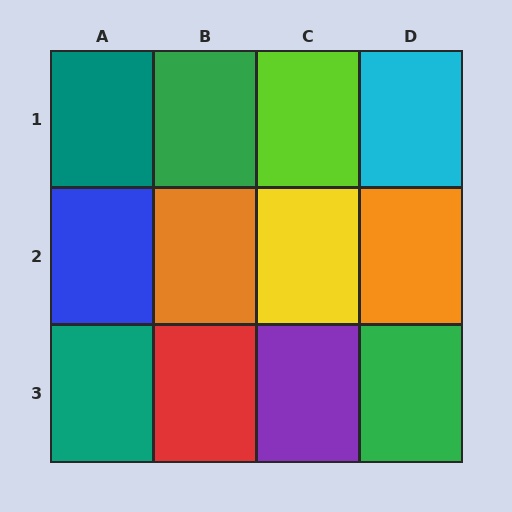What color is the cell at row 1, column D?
Cyan.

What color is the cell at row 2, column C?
Yellow.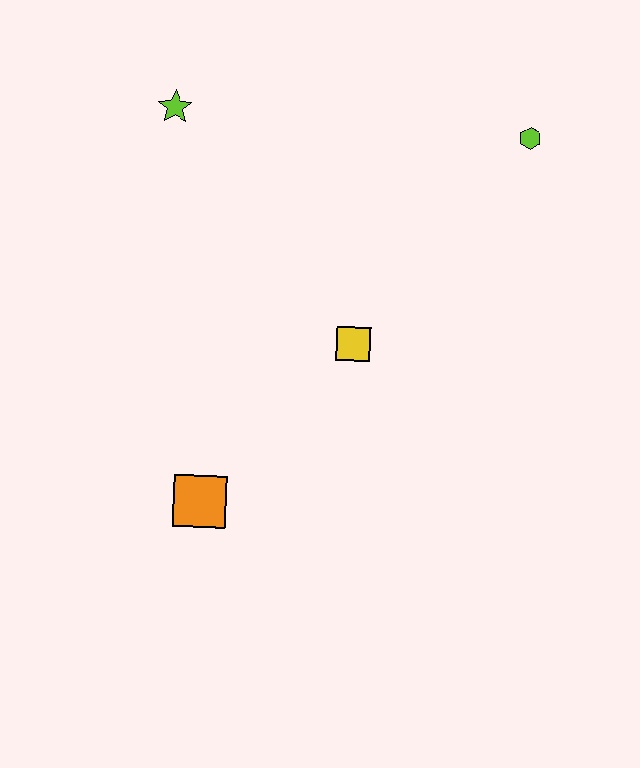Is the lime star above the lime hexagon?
Yes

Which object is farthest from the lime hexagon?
The orange square is farthest from the lime hexagon.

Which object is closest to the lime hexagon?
The yellow square is closest to the lime hexagon.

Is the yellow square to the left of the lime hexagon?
Yes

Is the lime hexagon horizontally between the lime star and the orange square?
No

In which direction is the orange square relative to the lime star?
The orange square is below the lime star.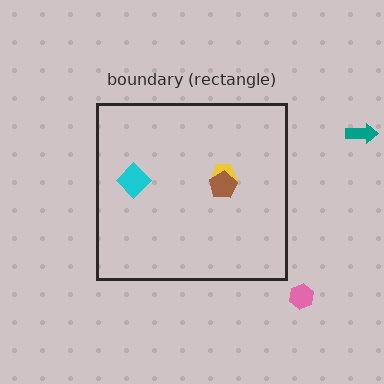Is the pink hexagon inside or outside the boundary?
Outside.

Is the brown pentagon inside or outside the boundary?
Inside.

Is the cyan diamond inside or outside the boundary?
Inside.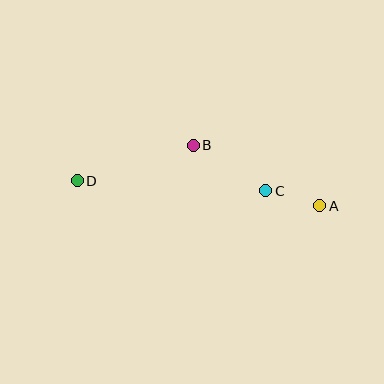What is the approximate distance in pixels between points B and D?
The distance between B and D is approximately 121 pixels.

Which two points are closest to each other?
Points A and C are closest to each other.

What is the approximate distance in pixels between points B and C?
The distance between B and C is approximately 85 pixels.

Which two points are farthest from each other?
Points A and D are farthest from each other.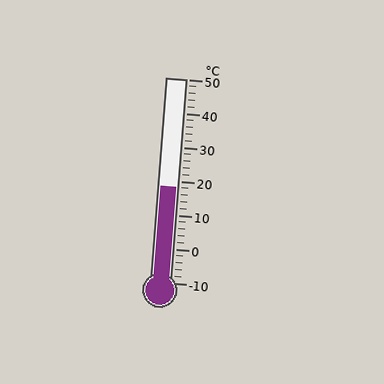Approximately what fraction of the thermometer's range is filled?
The thermometer is filled to approximately 45% of its range.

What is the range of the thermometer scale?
The thermometer scale ranges from -10°C to 50°C.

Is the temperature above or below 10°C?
The temperature is above 10°C.